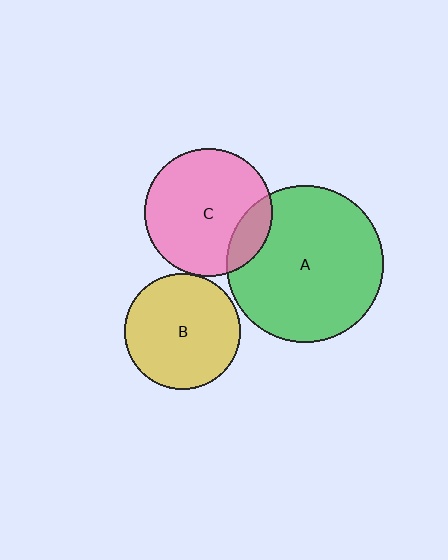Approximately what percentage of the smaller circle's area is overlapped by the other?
Approximately 5%.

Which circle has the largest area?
Circle A (green).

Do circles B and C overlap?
Yes.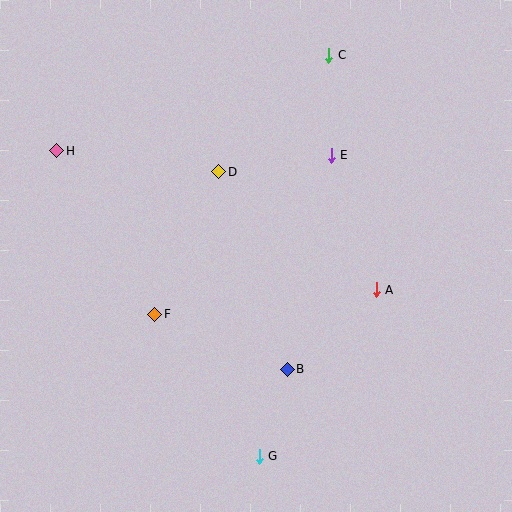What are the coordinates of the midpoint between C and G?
The midpoint between C and G is at (294, 256).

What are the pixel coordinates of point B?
Point B is at (287, 369).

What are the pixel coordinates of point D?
Point D is at (219, 172).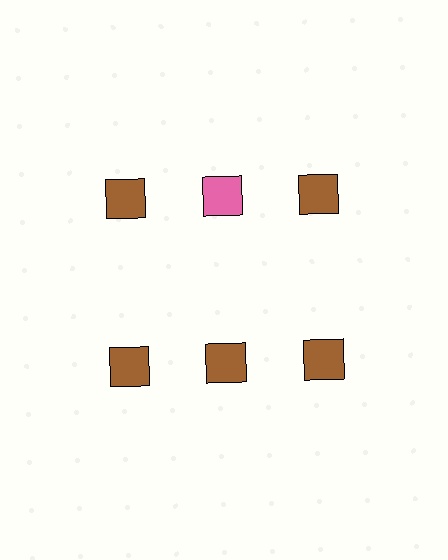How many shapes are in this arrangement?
There are 6 shapes arranged in a grid pattern.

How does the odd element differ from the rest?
It has a different color: pink instead of brown.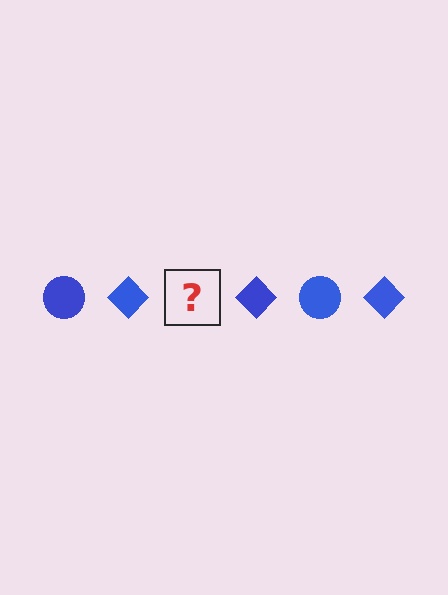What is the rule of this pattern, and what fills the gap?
The rule is that the pattern cycles through circle, diamond shapes in blue. The gap should be filled with a blue circle.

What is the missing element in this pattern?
The missing element is a blue circle.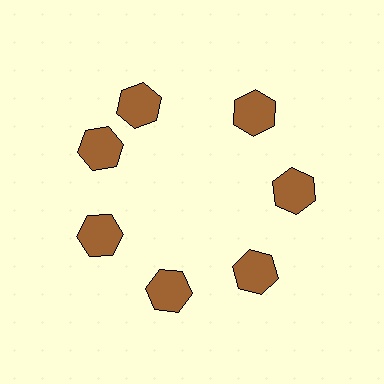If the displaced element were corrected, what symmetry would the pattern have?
It would have 7-fold rotational symmetry — the pattern would map onto itself every 51 degrees.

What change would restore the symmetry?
The symmetry would be restored by rotating it back into even spacing with its neighbors so that all 7 hexagons sit at equal angles and equal distance from the center.